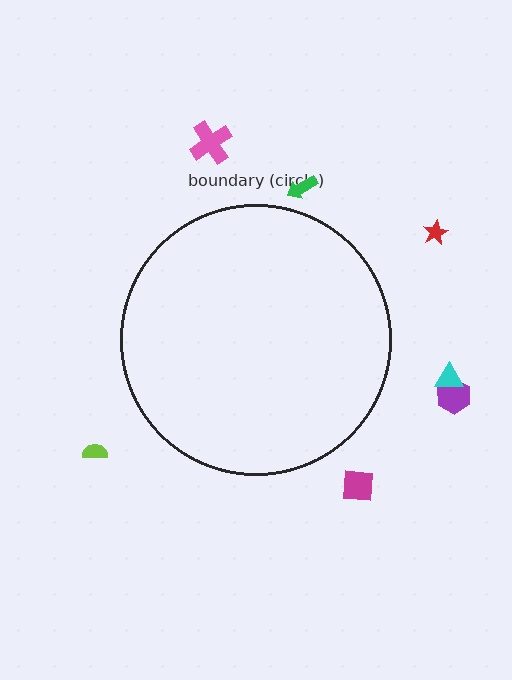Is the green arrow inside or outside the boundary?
Outside.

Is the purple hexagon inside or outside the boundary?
Outside.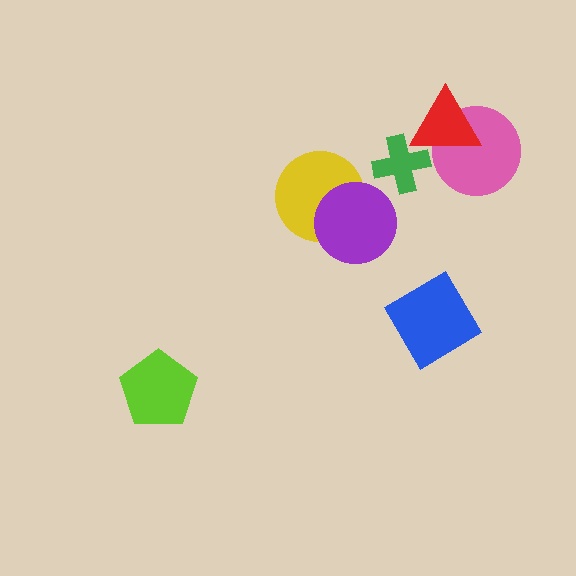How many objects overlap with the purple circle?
1 object overlaps with the purple circle.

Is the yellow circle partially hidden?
Yes, it is partially covered by another shape.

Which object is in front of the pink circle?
The red triangle is in front of the pink circle.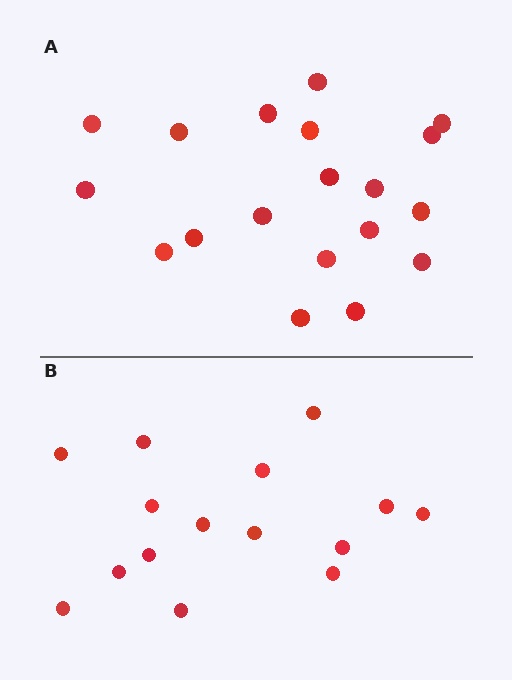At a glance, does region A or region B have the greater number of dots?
Region A (the top region) has more dots.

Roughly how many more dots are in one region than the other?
Region A has about 4 more dots than region B.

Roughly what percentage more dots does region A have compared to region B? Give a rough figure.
About 25% more.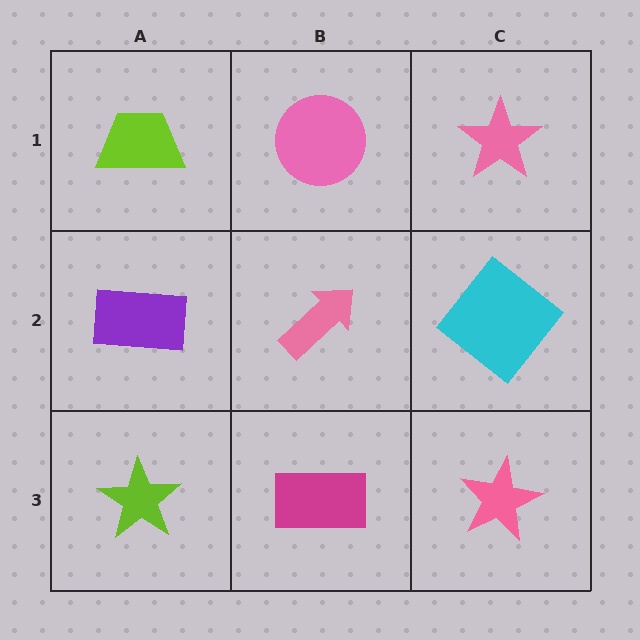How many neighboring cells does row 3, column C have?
2.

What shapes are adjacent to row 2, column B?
A pink circle (row 1, column B), a magenta rectangle (row 3, column B), a purple rectangle (row 2, column A), a cyan diamond (row 2, column C).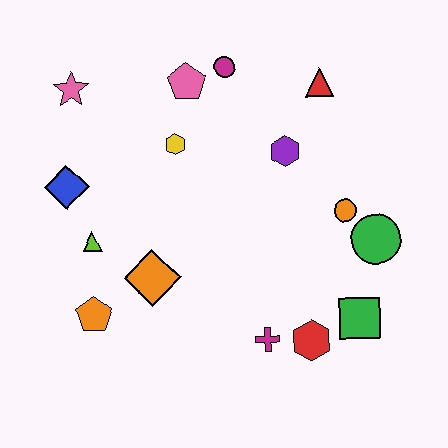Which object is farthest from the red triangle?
The orange pentagon is farthest from the red triangle.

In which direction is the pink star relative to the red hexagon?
The pink star is above the red hexagon.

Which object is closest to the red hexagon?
The magenta cross is closest to the red hexagon.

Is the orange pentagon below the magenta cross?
No